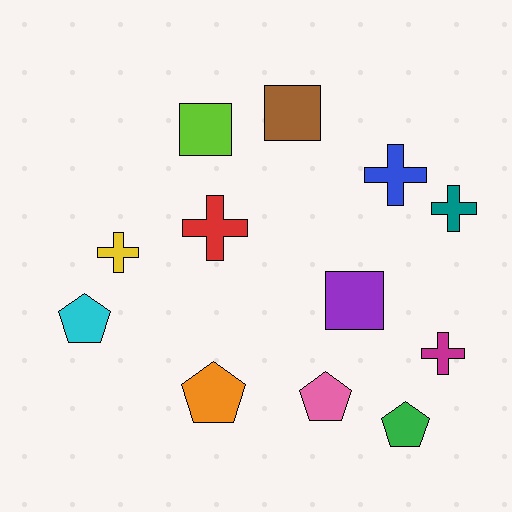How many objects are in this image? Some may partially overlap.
There are 12 objects.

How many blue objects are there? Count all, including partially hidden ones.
There is 1 blue object.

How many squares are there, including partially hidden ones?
There are 3 squares.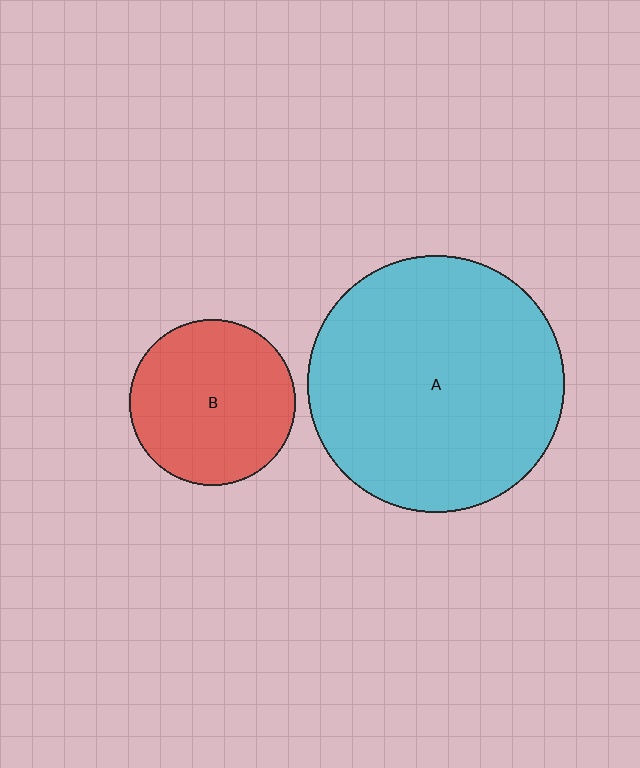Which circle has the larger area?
Circle A (cyan).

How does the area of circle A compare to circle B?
Approximately 2.4 times.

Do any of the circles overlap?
No, none of the circles overlap.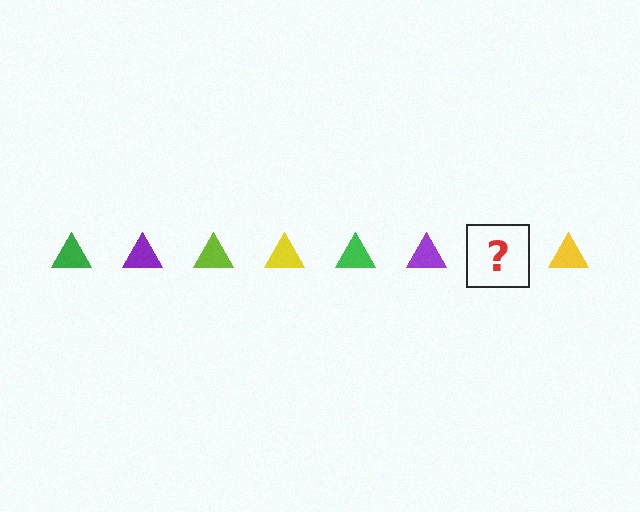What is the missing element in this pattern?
The missing element is a lime triangle.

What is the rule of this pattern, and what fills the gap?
The rule is that the pattern cycles through green, purple, lime, yellow triangles. The gap should be filled with a lime triangle.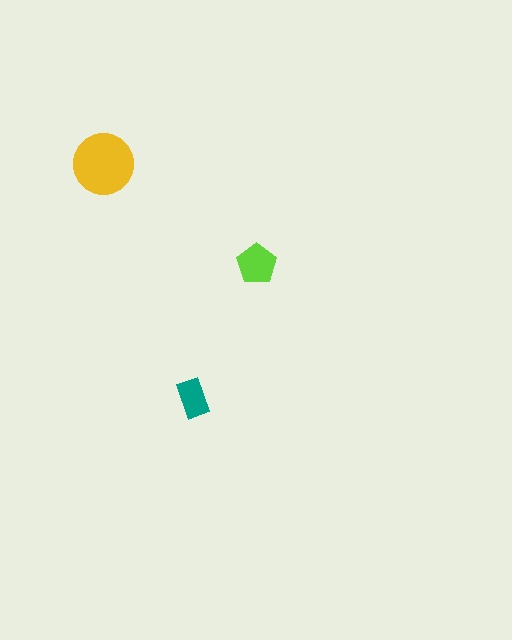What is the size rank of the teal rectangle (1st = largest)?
3rd.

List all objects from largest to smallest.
The yellow circle, the lime pentagon, the teal rectangle.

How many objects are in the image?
There are 3 objects in the image.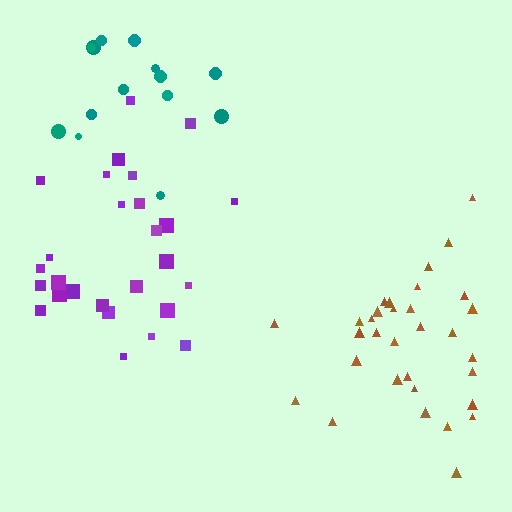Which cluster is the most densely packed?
Brown.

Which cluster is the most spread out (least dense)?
Teal.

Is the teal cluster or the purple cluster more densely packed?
Purple.